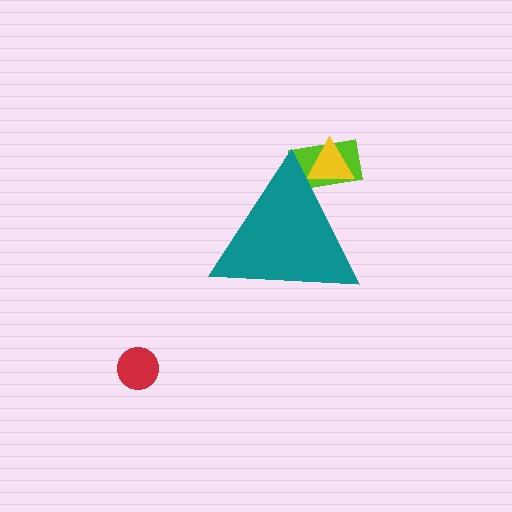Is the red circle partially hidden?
No, the red circle is fully visible.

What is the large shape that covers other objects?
A teal triangle.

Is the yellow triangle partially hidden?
Yes, the yellow triangle is partially hidden behind the teal triangle.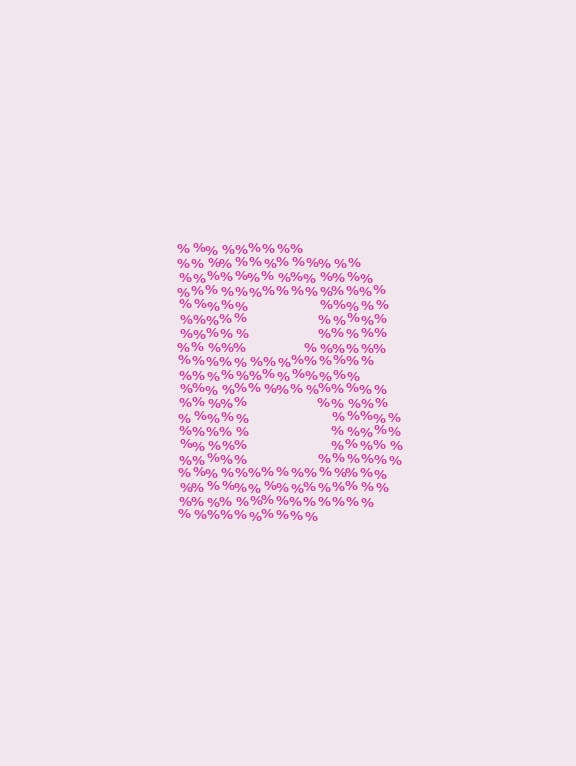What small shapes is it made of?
It is made of small percent signs.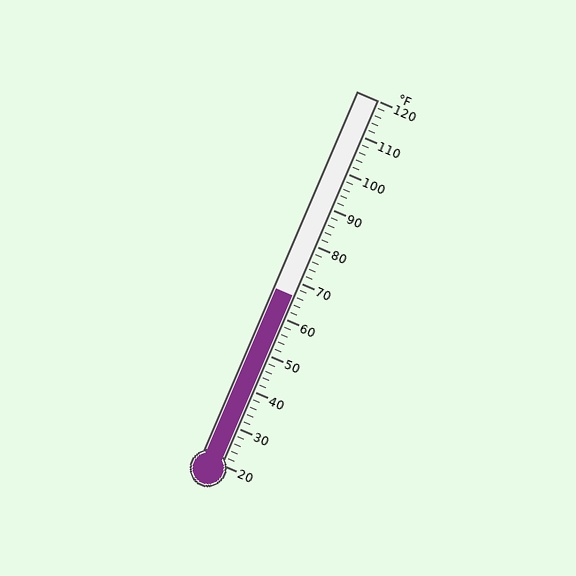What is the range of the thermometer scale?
The thermometer scale ranges from 20°F to 120°F.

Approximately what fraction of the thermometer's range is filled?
The thermometer is filled to approximately 45% of its range.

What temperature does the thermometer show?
The thermometer shows approximately 66°F.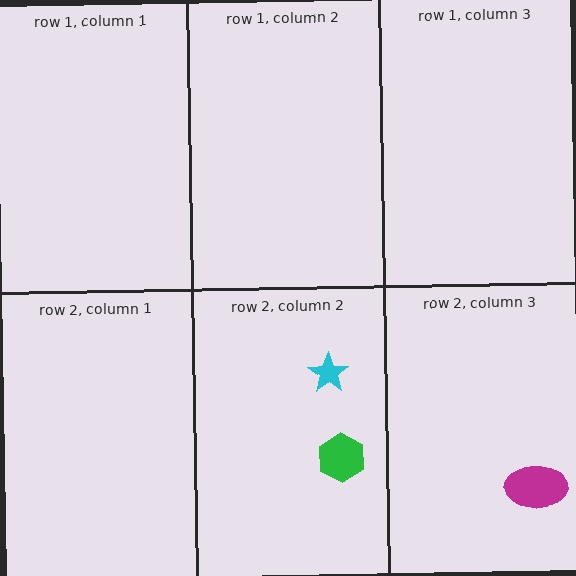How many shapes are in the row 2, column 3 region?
1.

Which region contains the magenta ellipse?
The row 2, column 3 region.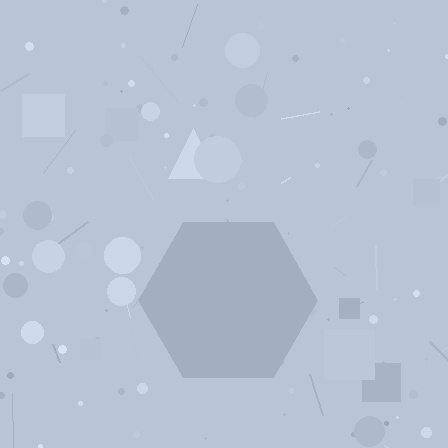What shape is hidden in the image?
A hexagon is hidden in the image.